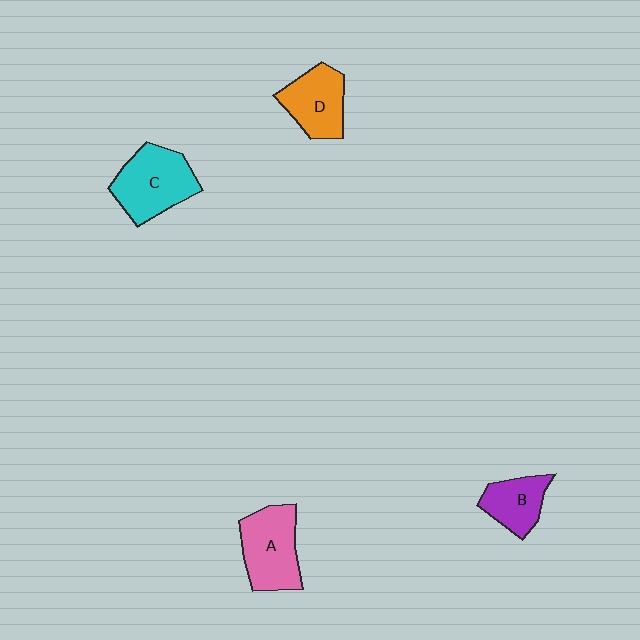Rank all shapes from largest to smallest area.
From largest to smallest: C (cyan), A (pink), D (orange), B (purple).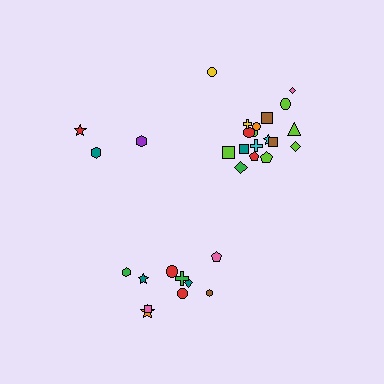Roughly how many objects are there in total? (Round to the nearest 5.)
Roughly 30 objects in total.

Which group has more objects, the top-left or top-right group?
The top-right group.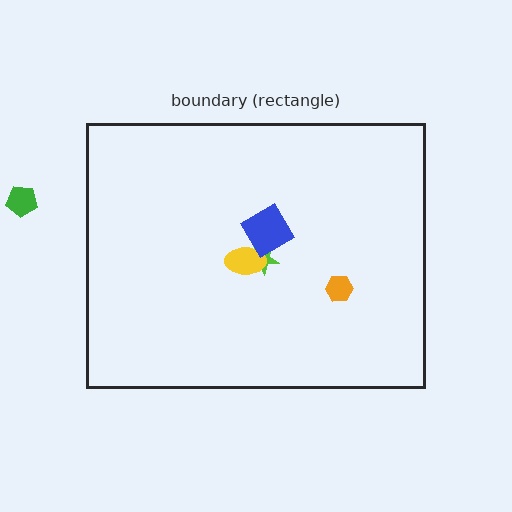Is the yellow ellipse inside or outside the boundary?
Inside.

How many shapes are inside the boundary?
4 inside, 1 outside.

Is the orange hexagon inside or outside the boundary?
Inside.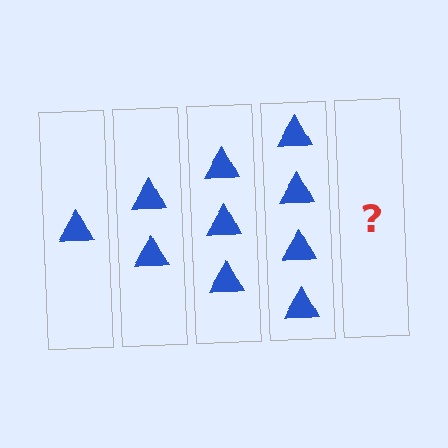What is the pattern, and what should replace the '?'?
The pattern is that each step adds one more triangle. The '?' should be 5 triangles.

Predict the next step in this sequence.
The next step is 5 triangles.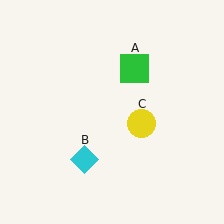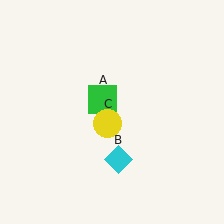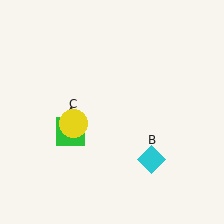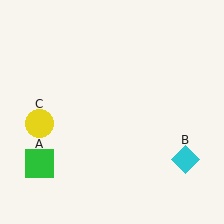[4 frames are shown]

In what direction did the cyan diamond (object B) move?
The cyan diamond (object B) moved right.